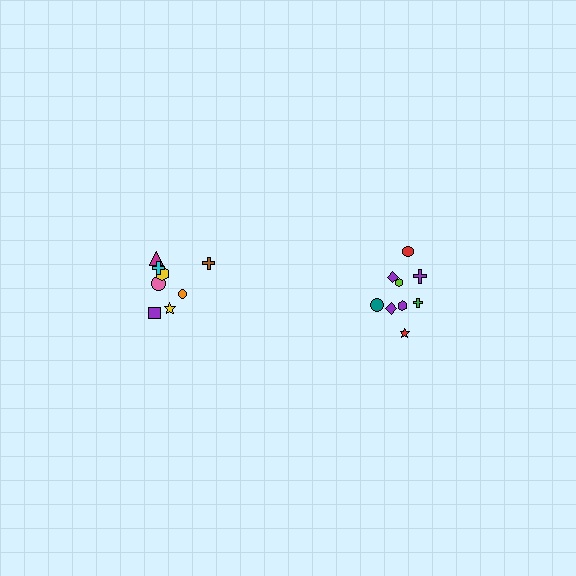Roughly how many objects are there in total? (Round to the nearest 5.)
Roughly 20 objects in total.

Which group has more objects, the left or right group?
The right group.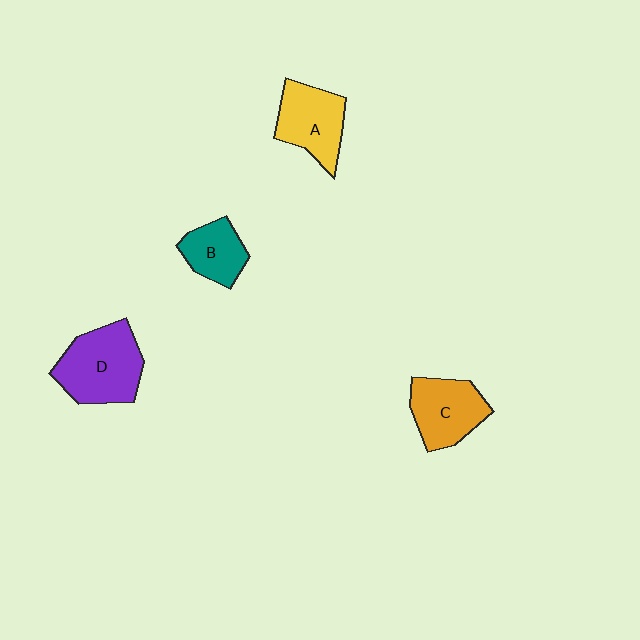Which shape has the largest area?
Shape D (purple).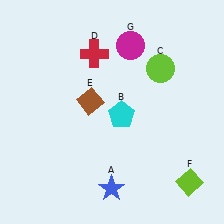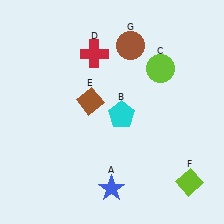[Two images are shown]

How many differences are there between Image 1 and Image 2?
There is 1 difference between the two images.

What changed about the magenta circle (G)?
In Image 1, G is magenta. In Image 2, it changed to brown.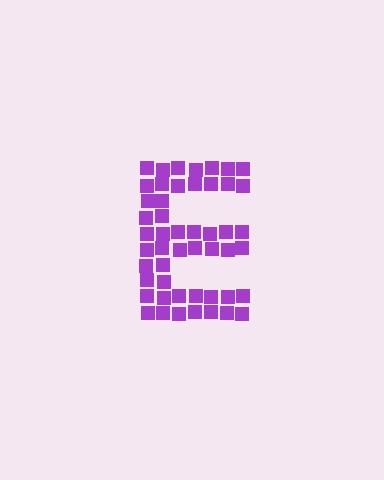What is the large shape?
The large shape is the letter E.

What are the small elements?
The small elements are squares.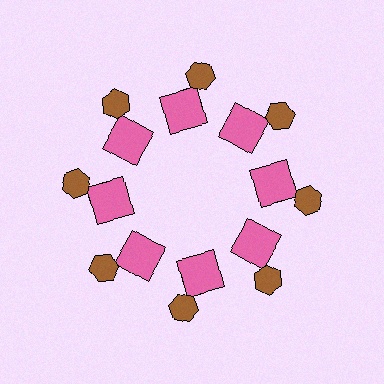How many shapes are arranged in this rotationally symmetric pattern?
There are 16 shapes, arranged in 8 groups of 2.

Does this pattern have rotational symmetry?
Yes, this pattern has 8-fold rotational symmetry. It looks the same after rotating 45 degrees around the center.